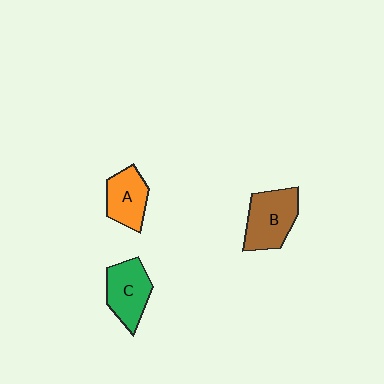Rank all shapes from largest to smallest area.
From largest to smallest: B (brown), C (green), A (orange).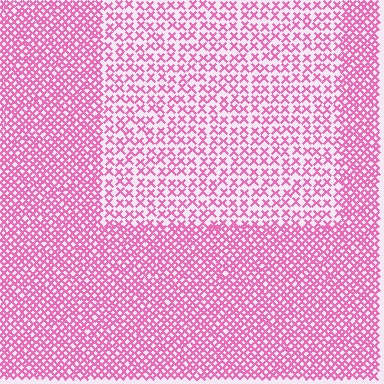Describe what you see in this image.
The image contains small pink elements arranged at two different densities. A rectangle-shaped region is visible where the elements are less densely packed than the surrounding area.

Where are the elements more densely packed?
The elements are more densely packed outside the rectangle boundary.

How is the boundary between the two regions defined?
The boundary is defined by a change in element density (approximately 2.0x ratio). All elements are the same color, size, and shape.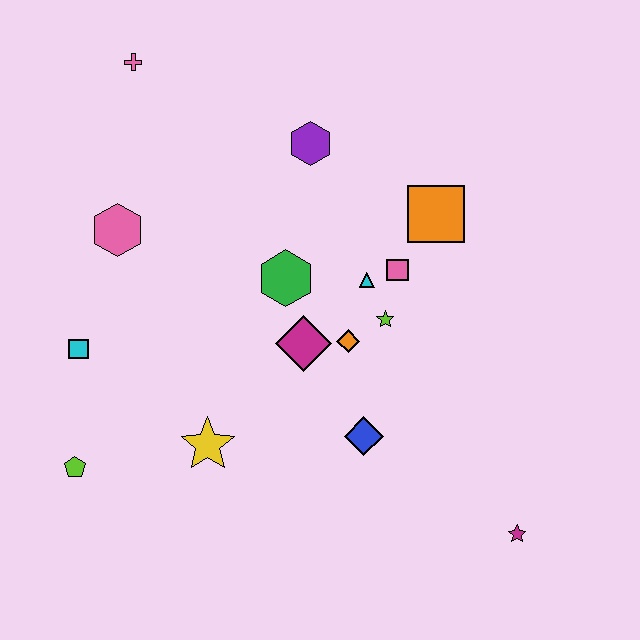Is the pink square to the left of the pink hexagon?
No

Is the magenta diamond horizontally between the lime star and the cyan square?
Yes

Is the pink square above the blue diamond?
Yes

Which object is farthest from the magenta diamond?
The pink cross is farthest from the magenta diamond.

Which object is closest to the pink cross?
The pink hexagon is closest to the pink cross.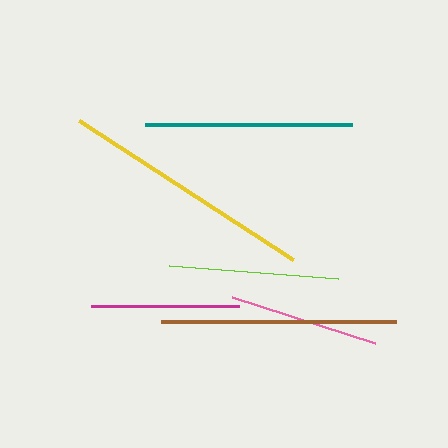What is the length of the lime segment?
The lime segment is approximately 170 pixels long.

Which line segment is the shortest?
The magenta line is the shortest at approximately 148 pixels.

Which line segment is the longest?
The yellow line is the longest at approximately 255 pixels.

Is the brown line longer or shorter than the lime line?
The brown line is longer than the lime line.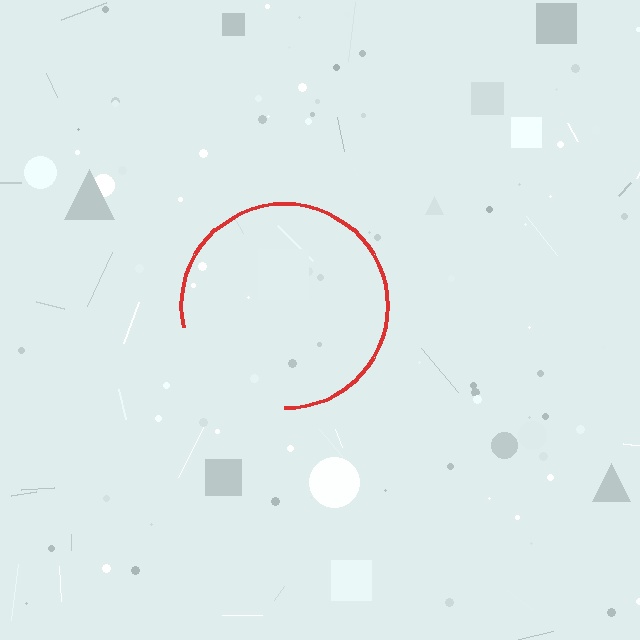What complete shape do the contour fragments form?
The contour fragments form a circle.